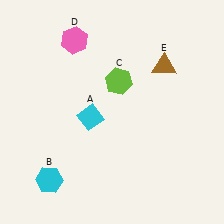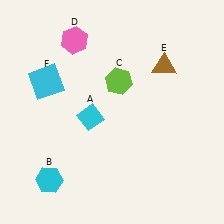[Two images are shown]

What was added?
A cyan square (F) was added in Image 2.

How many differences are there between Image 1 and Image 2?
There is 1 difference between the two images.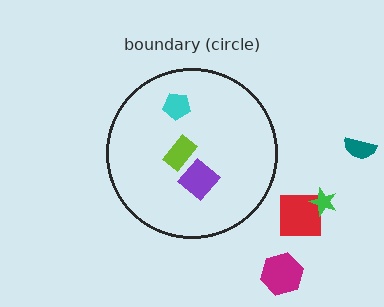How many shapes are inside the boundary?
3 inside, 4 outside.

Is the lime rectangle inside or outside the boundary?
Inside.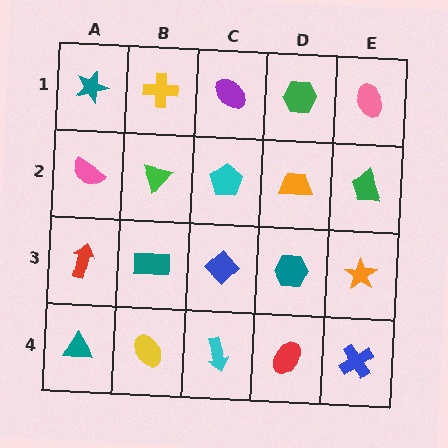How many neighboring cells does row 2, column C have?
4.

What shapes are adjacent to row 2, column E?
A pink ellipse (row 1, column E), an orange star (row 3, column E), an orange trapezoid (row 2, column D).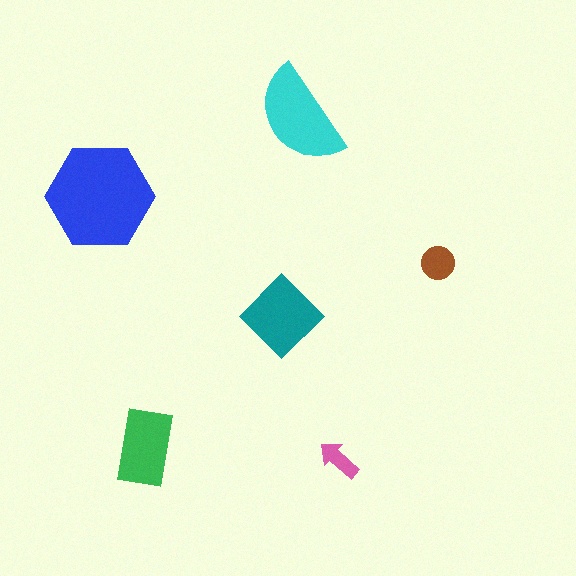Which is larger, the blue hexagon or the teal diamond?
The blue hexagon.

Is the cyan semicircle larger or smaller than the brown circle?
Larger.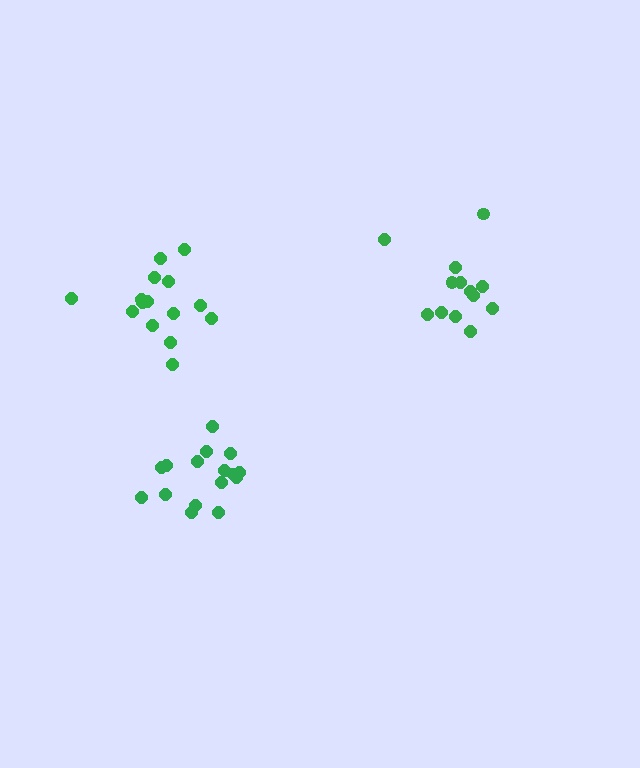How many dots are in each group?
Group 1: 15 dots, Group 2: 13 dots, Group 3: 16 dots (44 total).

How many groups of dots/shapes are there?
There are 3 groups.